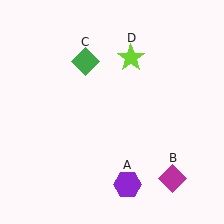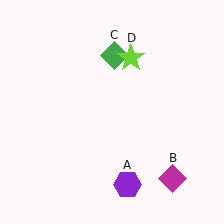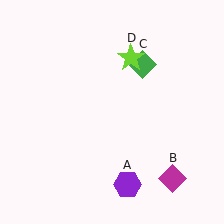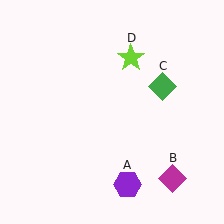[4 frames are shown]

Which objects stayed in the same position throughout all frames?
Purple hexagon (object A) and magenta diamond (object B) and lime star (object D) remained stationary.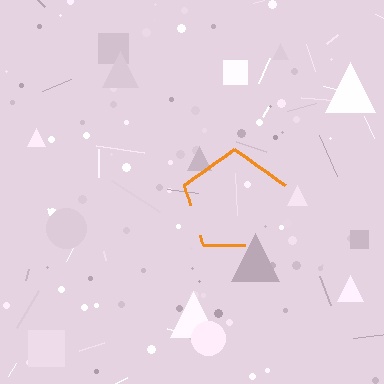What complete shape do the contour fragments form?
The contour fragments form a pentagon.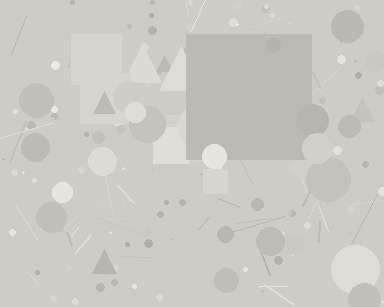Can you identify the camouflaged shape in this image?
The camouflaged shape is a square.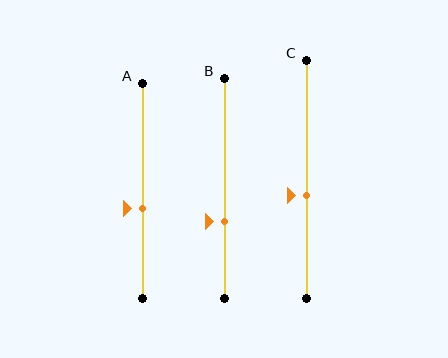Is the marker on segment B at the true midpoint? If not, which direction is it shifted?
No, the marker on segment B is shifted downward by about 15% of the segment length.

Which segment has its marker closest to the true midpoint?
Segment C has its marker closest to the true midpoint.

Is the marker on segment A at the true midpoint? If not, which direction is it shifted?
No, the marker on segment A is shifted downward by about 8% of the segment length.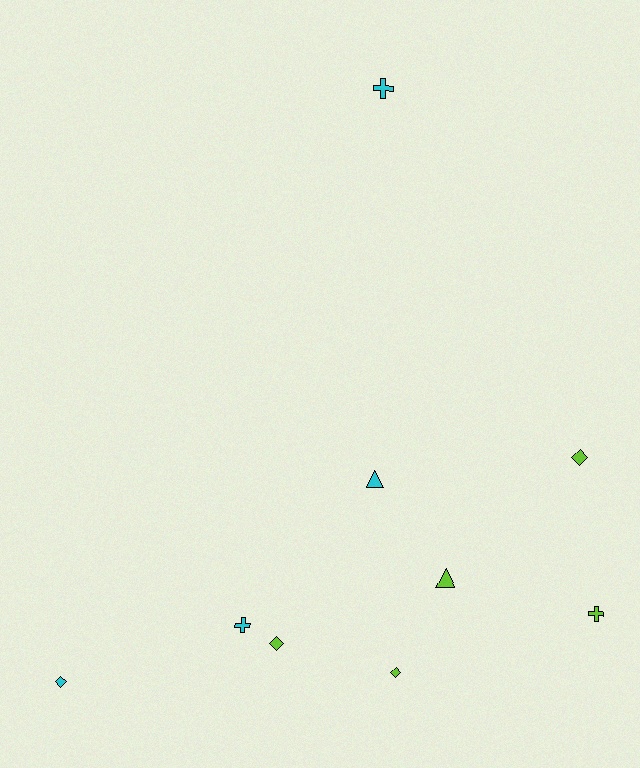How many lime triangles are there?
There is 1 lime triangle.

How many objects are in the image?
There are 9 objects.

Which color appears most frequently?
Lime, with 5 objects.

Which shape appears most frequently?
Diamond, with 4 objects.